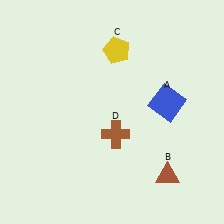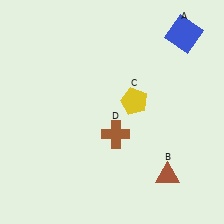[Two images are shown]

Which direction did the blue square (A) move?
The blue square (A) moved up.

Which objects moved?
The objects that moved are: the blue square (A), the yellow pentagon (C).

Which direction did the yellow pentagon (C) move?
The yellow pentagon (C) moved down.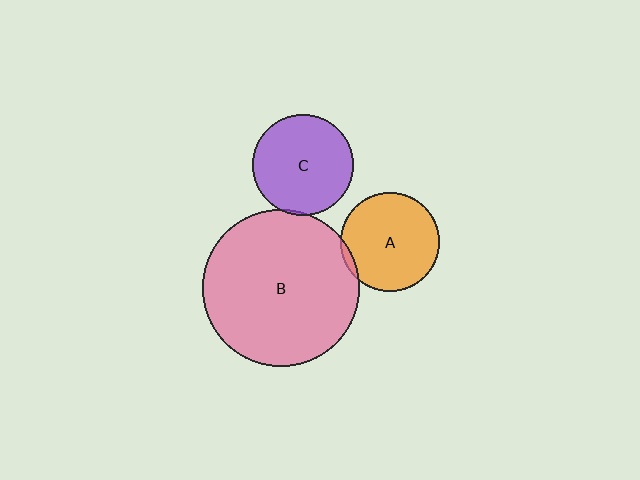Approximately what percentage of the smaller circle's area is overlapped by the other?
Approximately 5%.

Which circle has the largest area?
Circle B (pink).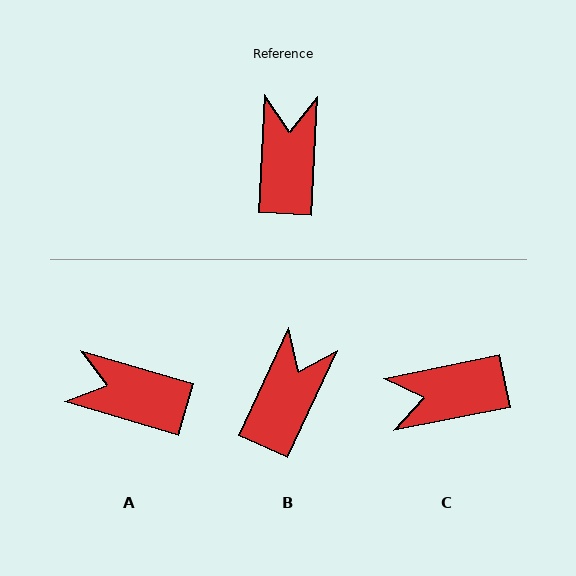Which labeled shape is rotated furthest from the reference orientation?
C, about 104 degrees away.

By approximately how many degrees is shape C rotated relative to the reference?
Approximately 104 degrees counter-clockwise.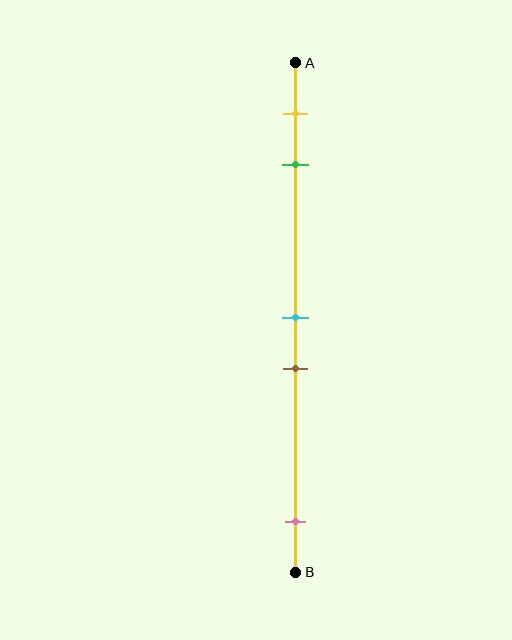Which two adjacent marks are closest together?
The cyan and brown marks are the closest adjacent pair.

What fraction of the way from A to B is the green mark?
The green mark is approximately 20% (0.2) of the way from A to B.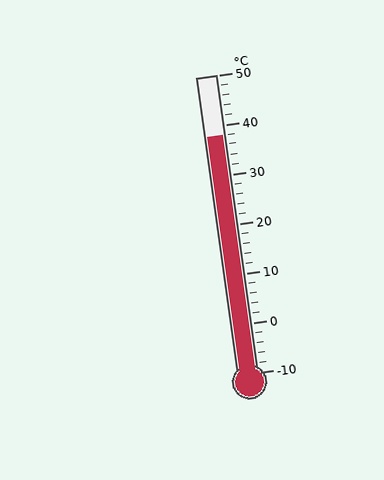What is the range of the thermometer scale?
The thermometer scale ranges from -10°C to 50°C.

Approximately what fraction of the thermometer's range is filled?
The thermometer is filled to approximately 80% of its range.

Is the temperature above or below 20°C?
The temperature is above 20°C.